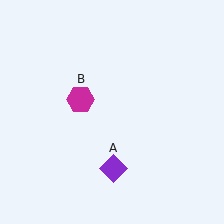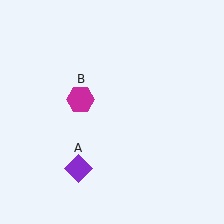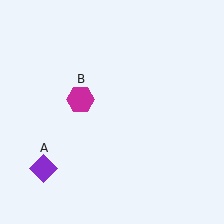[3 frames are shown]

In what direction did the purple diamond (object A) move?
The purple diamond (object A) moved left.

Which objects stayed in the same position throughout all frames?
Magenta hexagon (object B) remained stationary.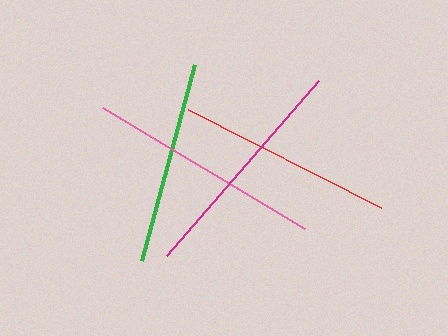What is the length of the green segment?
The green segment is approximately 203 pixels long.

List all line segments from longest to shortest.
From longest to shortest: pink, magenta, red, green.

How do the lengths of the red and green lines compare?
The red and green lines are approximately the same length.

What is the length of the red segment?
The red segment is approximately 217 pixels long.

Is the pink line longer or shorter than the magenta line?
The pink line is longer than the magenta line.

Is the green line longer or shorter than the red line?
The red line is longer than the green line.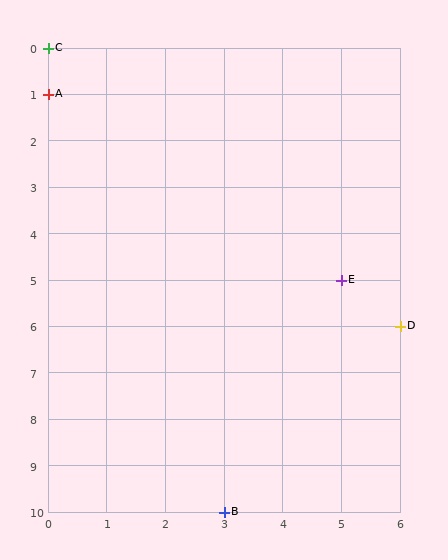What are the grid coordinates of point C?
Point C is at grid coordinates (0, 0).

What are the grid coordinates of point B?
Point B is at grid coordinates (3, 10).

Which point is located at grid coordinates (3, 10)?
Point B is at (3, 10).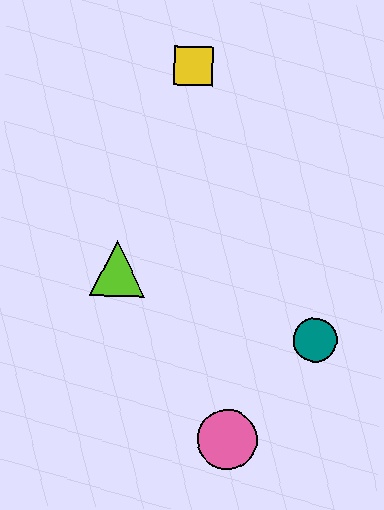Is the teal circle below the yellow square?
Yes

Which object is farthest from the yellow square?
The pink circle is farthest from the yellow square.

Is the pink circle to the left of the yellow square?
No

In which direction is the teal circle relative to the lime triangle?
The teal circle is to the right of the lime triangle.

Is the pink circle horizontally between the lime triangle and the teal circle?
Yes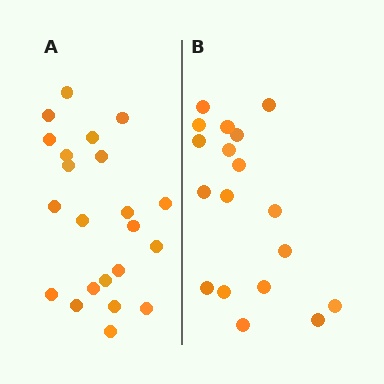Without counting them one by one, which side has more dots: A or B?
Region A (the left region) has more dots.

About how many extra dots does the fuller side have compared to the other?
Region A has about 4 more dots than region B.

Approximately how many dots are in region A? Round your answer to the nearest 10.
About 20 dots. (The exact count is 22, which rounds to 20.)